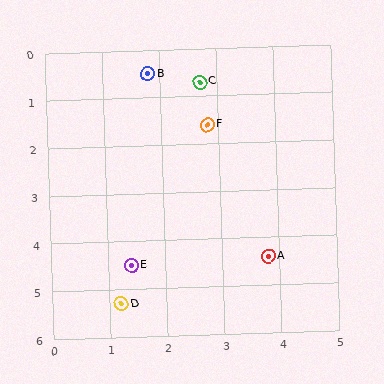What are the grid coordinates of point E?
Point E is at approximately (1.4, 4.5).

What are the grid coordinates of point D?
Point D is at approximately (1.2, 5.3).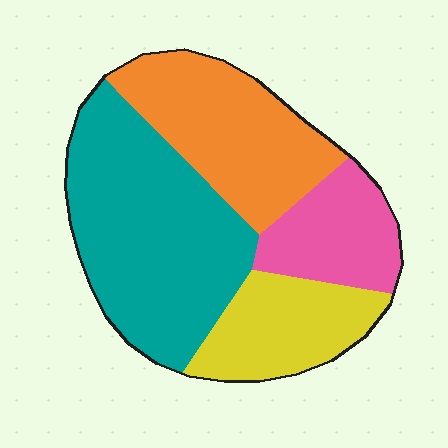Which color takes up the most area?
Teal, at roughly 40%.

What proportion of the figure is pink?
Pink covers roughly 15% of the figure.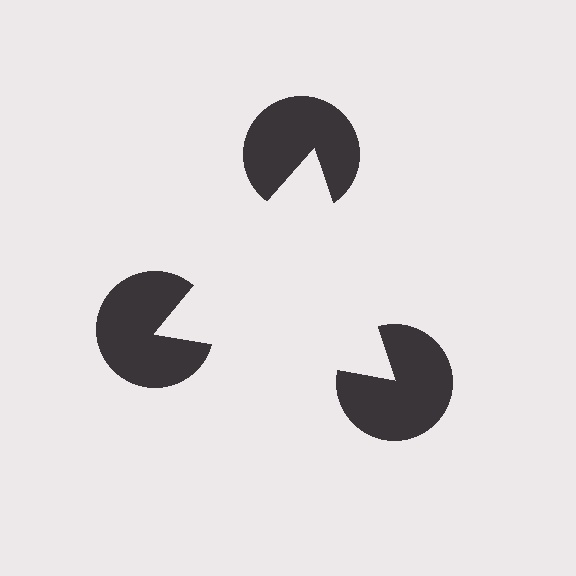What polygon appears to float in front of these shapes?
An illusory triangle — its edges are inferred from the aligned wedge cuts in the pac-man discs, not physically drawn.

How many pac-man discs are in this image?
There are 3 — one at each vertex of the illusory triangle.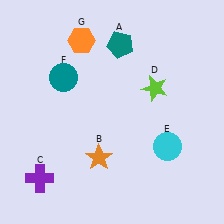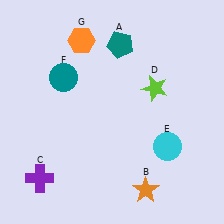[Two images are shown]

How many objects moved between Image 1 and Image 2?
1 object moved between the two images.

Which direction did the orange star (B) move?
The orange star (B) moved right.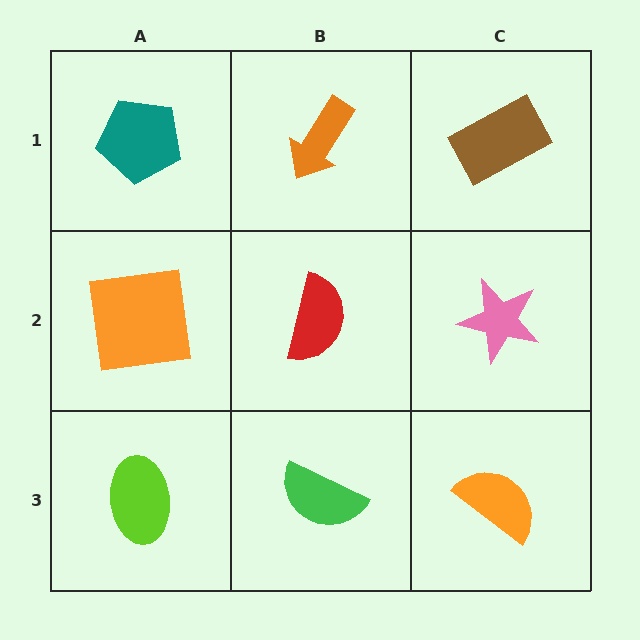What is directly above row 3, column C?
A pink star.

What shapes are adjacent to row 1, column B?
A red semicircle (row 2, column B), a teal pentagon (row 1, column A), a brown rectangle (row 1, column C).